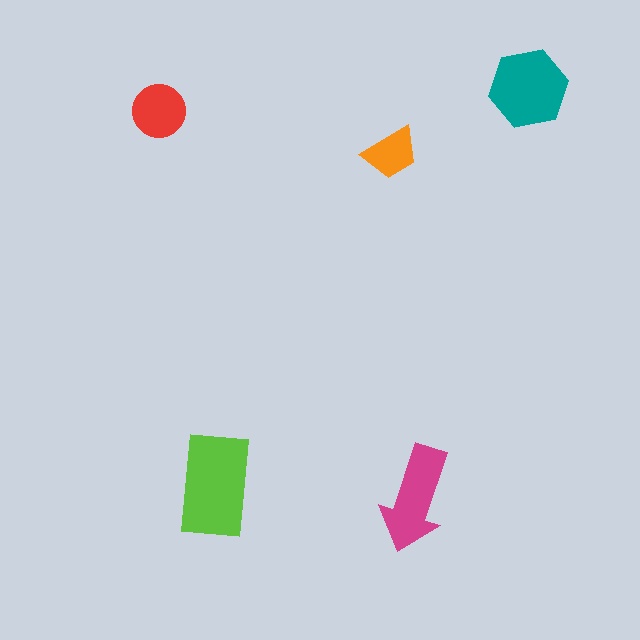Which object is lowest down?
The magenta arrow is bottommost.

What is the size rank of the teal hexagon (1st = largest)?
2nd.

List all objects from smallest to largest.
The orange trapezoid, the red circle, the magenta arrow, the teal hexagon, the lime rectangle.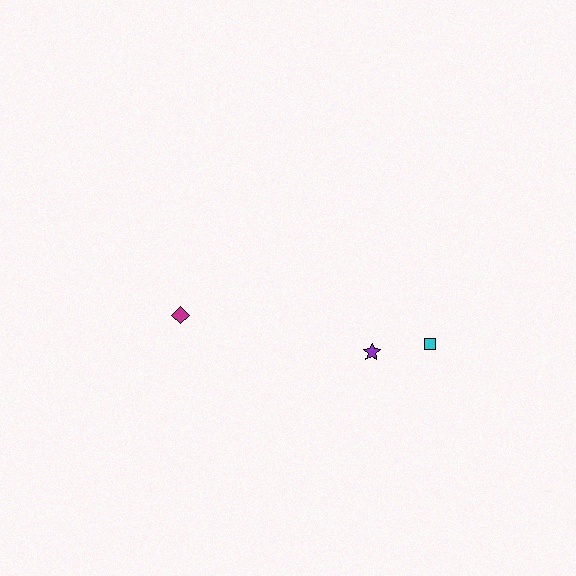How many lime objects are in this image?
There are no lime objects.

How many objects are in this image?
There are 3 objects.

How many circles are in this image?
There are no circles.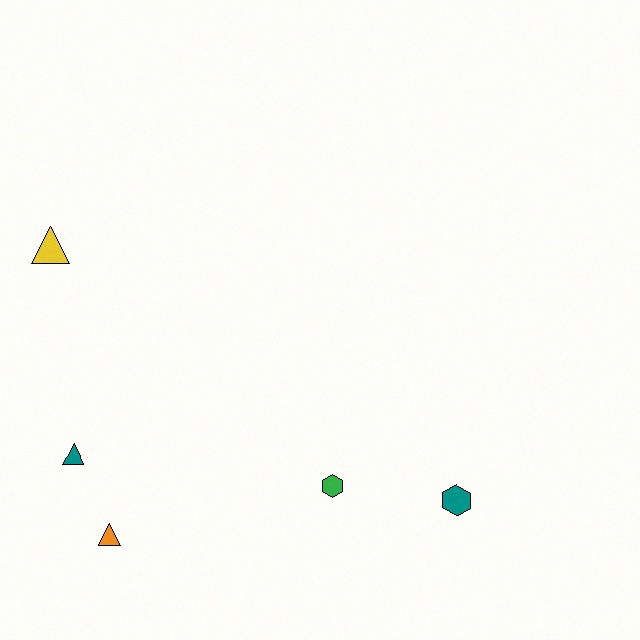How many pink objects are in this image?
There are no pink objects.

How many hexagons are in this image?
There are 2 hexagons.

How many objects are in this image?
There are 5 objects.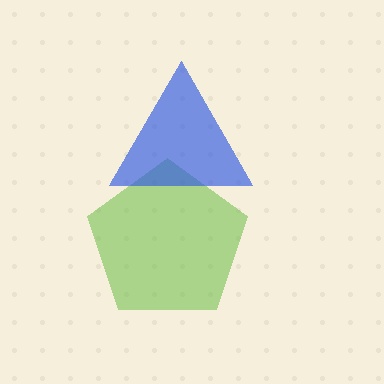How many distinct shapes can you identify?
There are 2 distinct shapes: a lime pentagon, a blue triangle.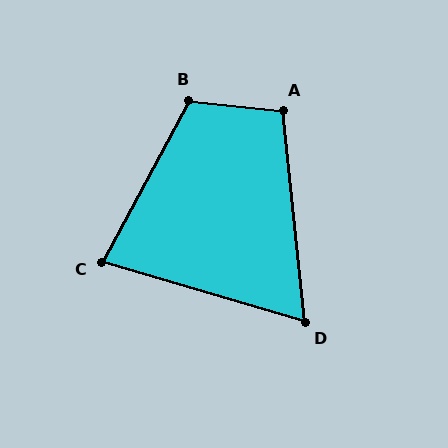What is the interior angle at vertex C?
Approximately 78 degrees (acute).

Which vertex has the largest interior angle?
B, at approximately 112 degrees.